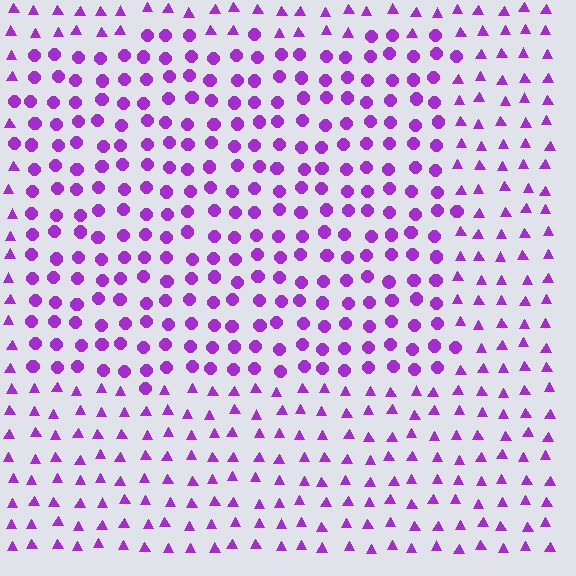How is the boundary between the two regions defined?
The boundary is defined by a change in element shape: circles inside vs. triangles outside. All elements share the same color and spacing.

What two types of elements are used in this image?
The image uses circles inside the rectangle region and triangles outside it.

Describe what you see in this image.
The image is filled with small purple elements arranged in a uniform grid. A rectangle-shaped region contains circles, while the surrounding area contains triangles. The boundary is defined purely by the change in element shape.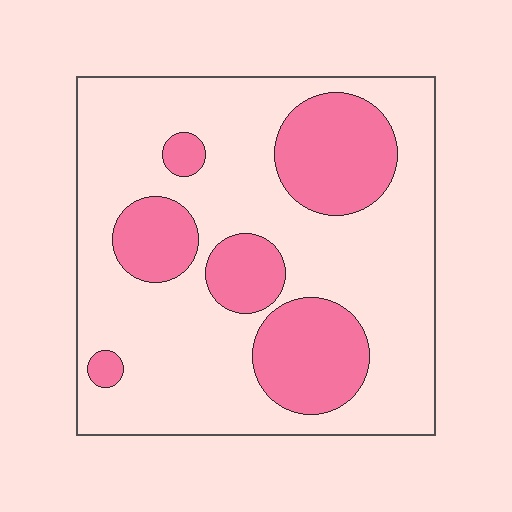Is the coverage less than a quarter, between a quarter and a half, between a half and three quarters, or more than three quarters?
Between a quarter and a half.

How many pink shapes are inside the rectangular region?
6.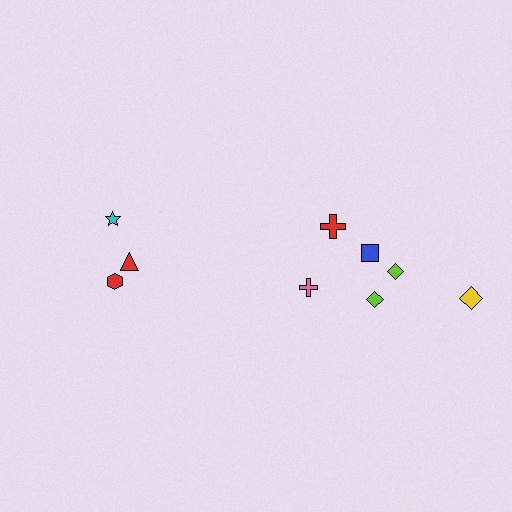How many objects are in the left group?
There are 3 objects.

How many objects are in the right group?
There are 6 objects.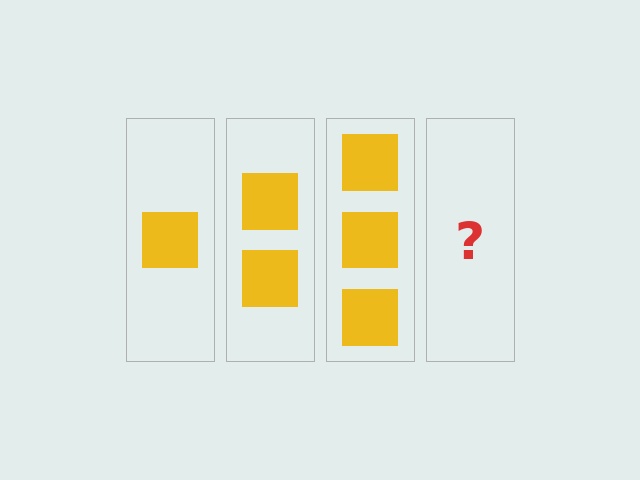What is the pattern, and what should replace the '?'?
The pattern is that each step adds one more square. The '?' should be 4 squares.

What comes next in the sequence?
The next element should be 4 squares.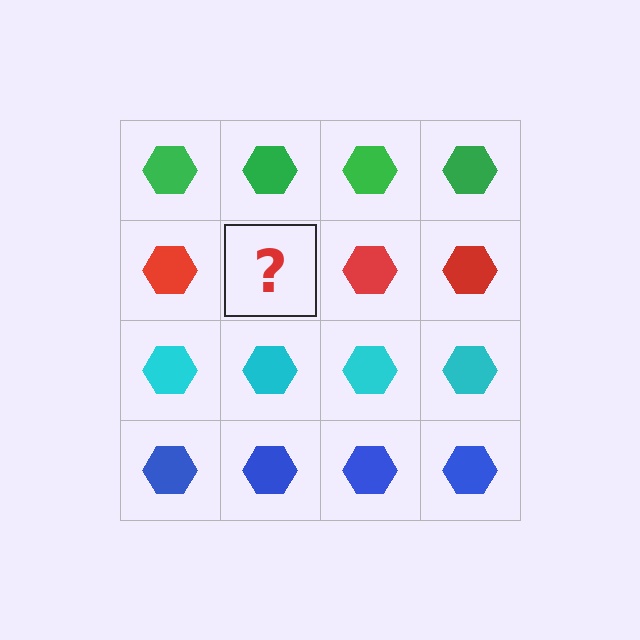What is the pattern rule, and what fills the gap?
The rule is that each row has a consistent color. The gap should be filled with a red hexagon.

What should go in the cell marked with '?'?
The missing cell should contain a red hexagon.